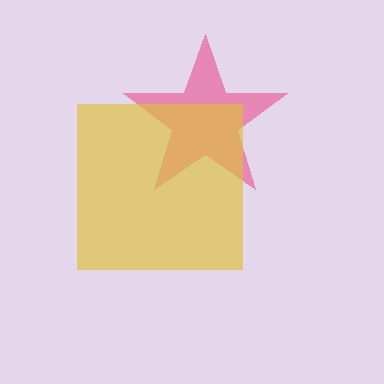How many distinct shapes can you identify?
There are 2 distinct shapes: a pink star, a yellow square.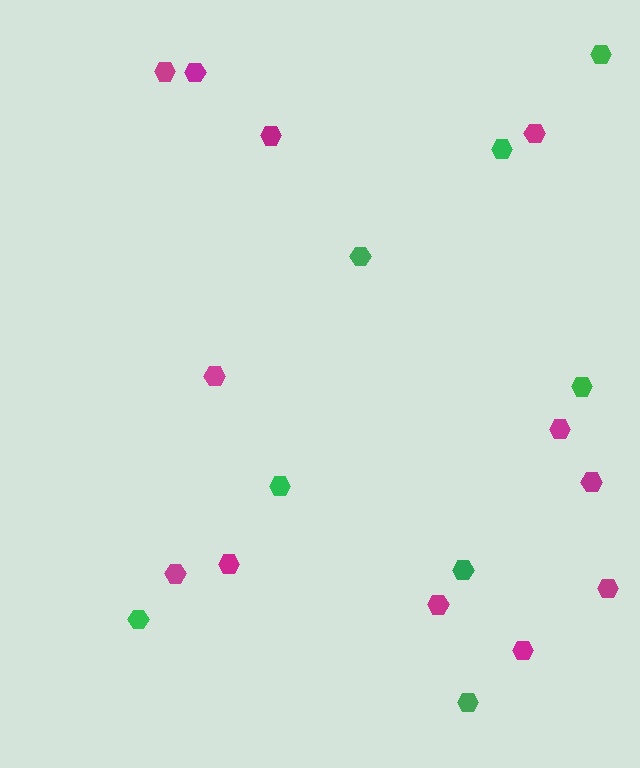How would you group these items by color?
There are 2 groups: one group of green hexagons (8) and one group of magenta hexagons (12).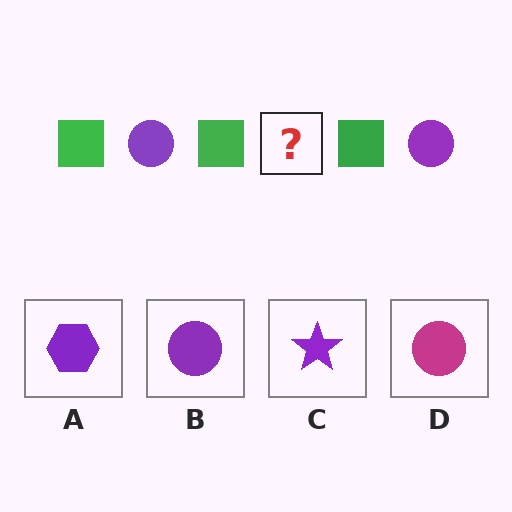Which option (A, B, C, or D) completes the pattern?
B.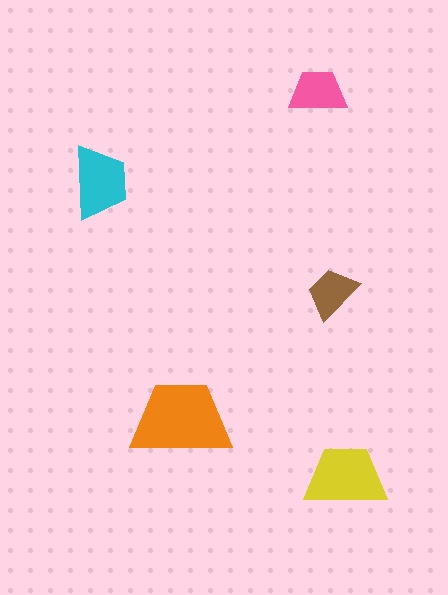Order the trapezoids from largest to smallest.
the orange one, the yellow one, the cyan one, the pink one, the brown one.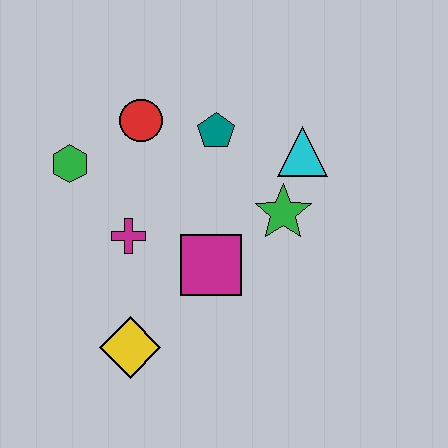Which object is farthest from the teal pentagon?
The yellow diamond is farthest from the teal pentagon.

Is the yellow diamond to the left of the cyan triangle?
Yes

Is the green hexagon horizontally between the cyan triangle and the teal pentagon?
No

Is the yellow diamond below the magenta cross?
Yes